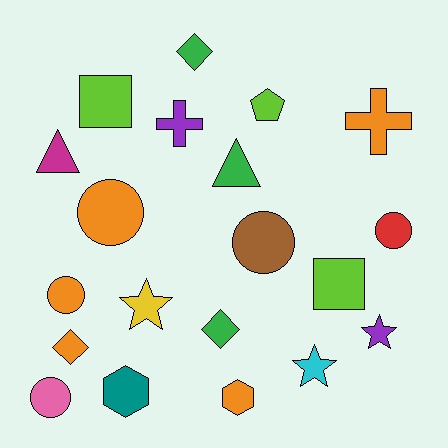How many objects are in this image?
There are 20 objects.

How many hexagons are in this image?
There are 2 hexagons.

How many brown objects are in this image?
There is 1 brown object.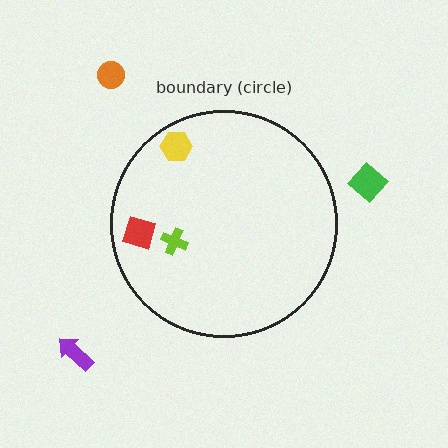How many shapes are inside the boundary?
3 inside, 3 outside.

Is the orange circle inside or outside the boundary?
Outside.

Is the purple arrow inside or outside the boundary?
Outside.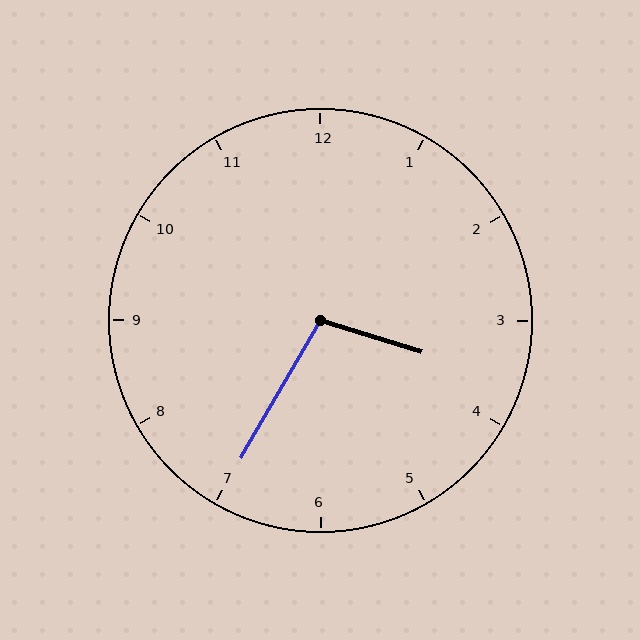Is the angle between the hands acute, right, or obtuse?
It is obtuse.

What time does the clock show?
3:35.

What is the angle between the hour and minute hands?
Approximately 102 degrees.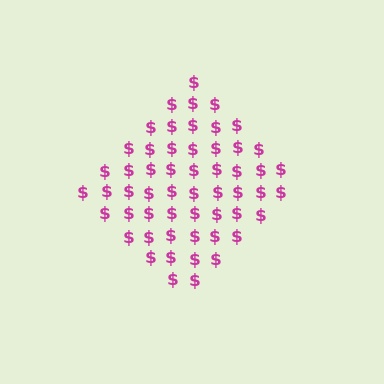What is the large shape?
The large shape is a diamond.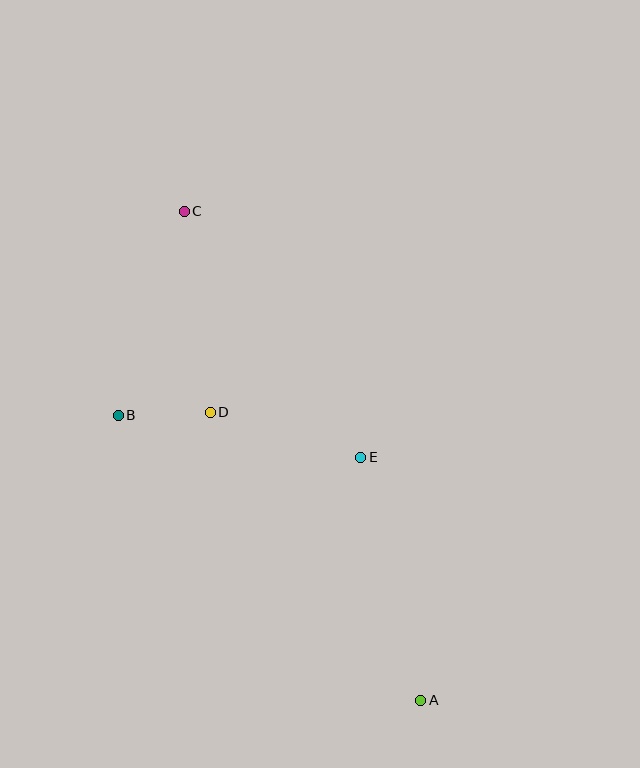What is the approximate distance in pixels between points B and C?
The distance between B and C is approximately 214 pixels.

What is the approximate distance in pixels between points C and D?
The distance between C and D is approximately 202 pixels.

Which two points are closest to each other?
Points B and D are closest to each other.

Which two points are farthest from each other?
Points A and C are farthest from each other.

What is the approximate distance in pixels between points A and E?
The distance between A and E is approximately 250 pixels.